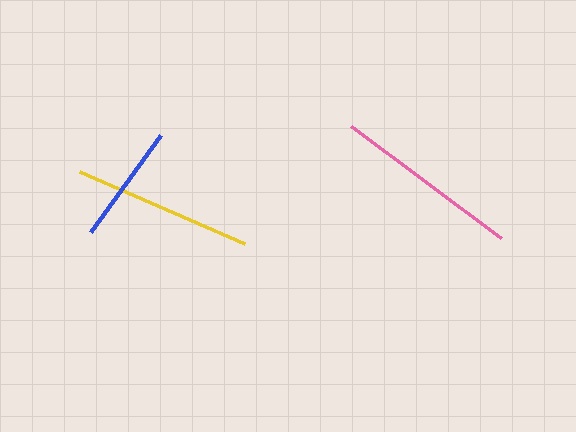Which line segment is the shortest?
The blue line is the shortest at approximately 120 pixels.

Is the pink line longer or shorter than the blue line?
The pink line is longer than the blue line.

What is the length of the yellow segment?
The yellow segment is approximately 180 pixels long.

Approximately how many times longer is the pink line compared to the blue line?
The pink line is approximately 1.6 times the length of the blue line.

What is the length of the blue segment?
The blue segment is approximately 120 pixels long.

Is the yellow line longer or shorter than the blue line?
The yellow line is longer than the blue line.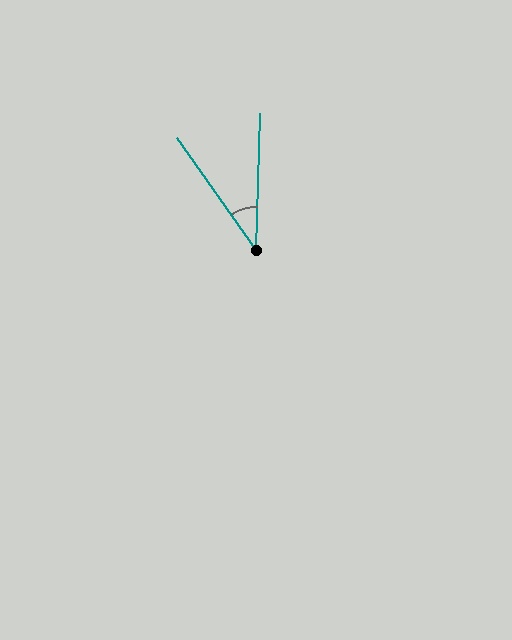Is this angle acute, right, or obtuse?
It is acute.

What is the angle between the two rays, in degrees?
Approximately 37 degrees.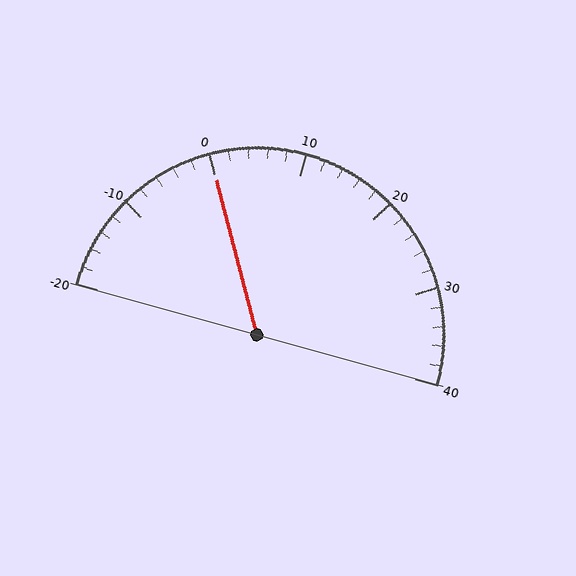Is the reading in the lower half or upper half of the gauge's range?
The reading is in the lower half of the range (-20 to 40).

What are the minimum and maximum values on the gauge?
The gauge ranges from -20 to 40.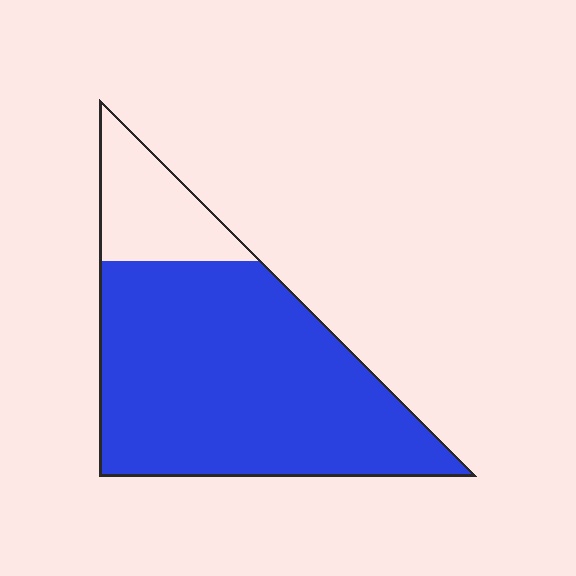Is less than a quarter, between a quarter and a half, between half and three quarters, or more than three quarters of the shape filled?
More than three quarters.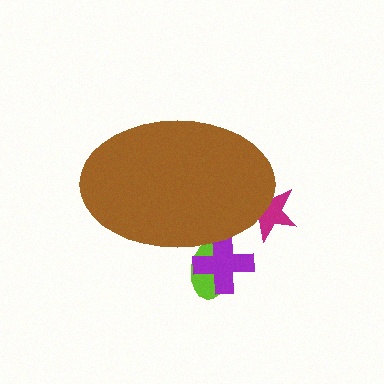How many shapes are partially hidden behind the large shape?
3 shapes are partially hidden.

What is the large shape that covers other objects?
A brown ellipse.